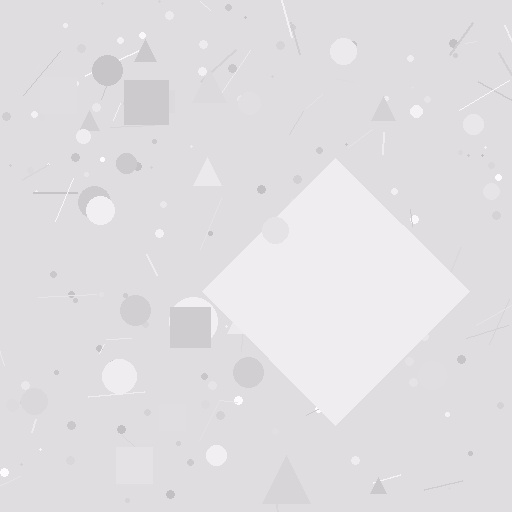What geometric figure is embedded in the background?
A diamond is embedded in the background.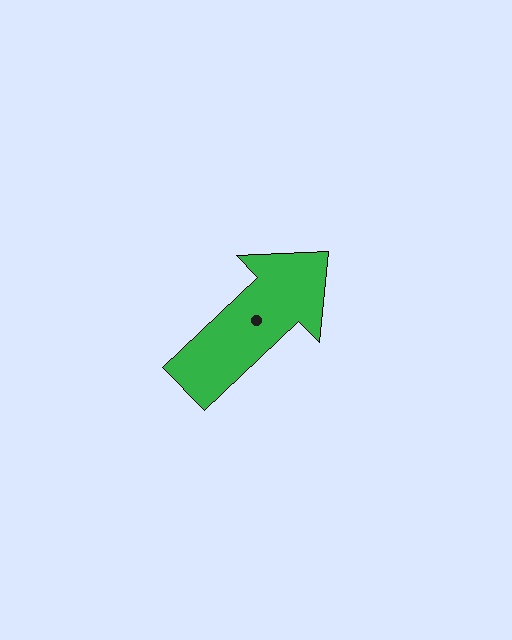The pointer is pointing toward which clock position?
Roughly 2 o'clock.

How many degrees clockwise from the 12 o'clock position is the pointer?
Approximately 46 degrees.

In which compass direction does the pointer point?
Northeast.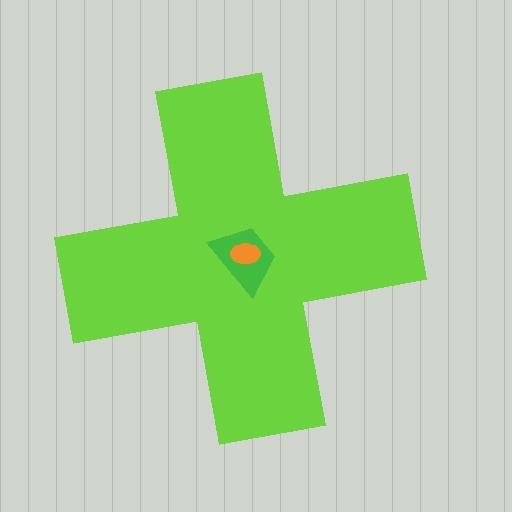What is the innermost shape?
The orange ellipse.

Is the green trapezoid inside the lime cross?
Yes.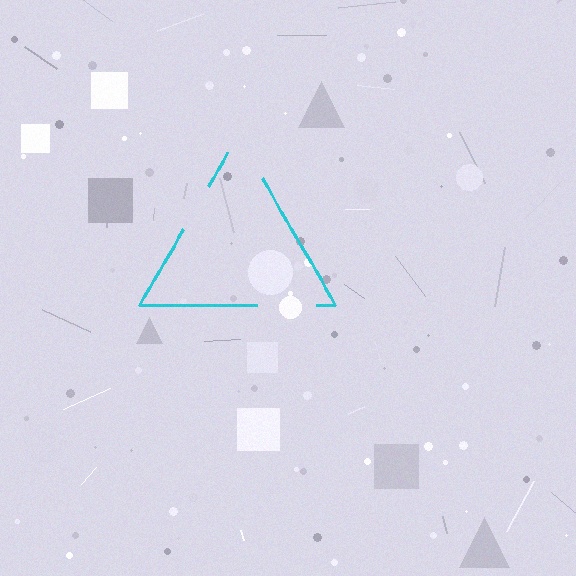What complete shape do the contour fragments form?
The contour fragments form a triangle.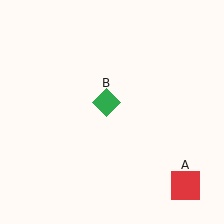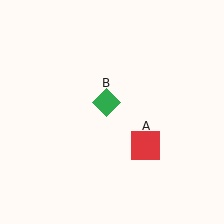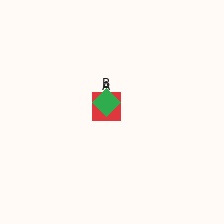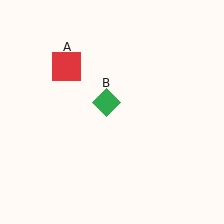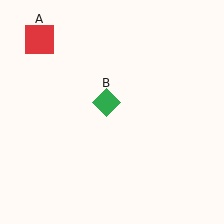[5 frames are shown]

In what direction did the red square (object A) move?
The red square (object A) moved up and to the left.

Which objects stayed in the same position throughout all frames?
Green diamond (object B) remained stationary.